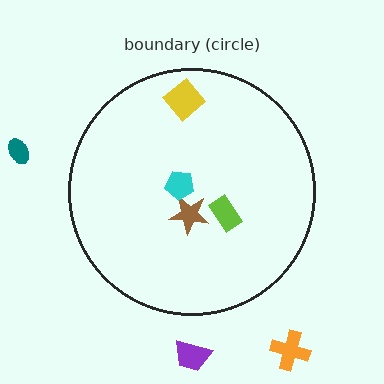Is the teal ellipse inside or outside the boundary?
Outside.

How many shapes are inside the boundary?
4 inside, 3 outside.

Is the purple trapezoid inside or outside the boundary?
Outside.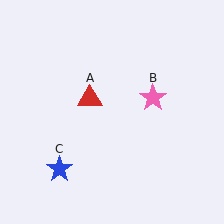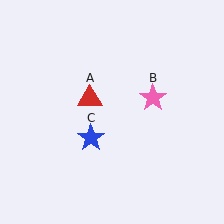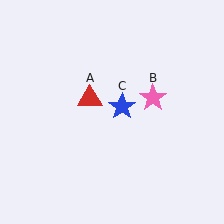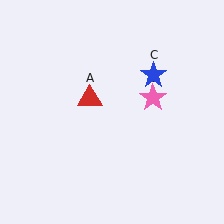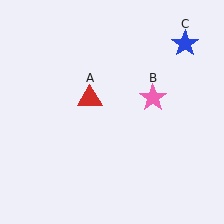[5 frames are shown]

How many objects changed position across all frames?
1 object changed position: blue star (object C).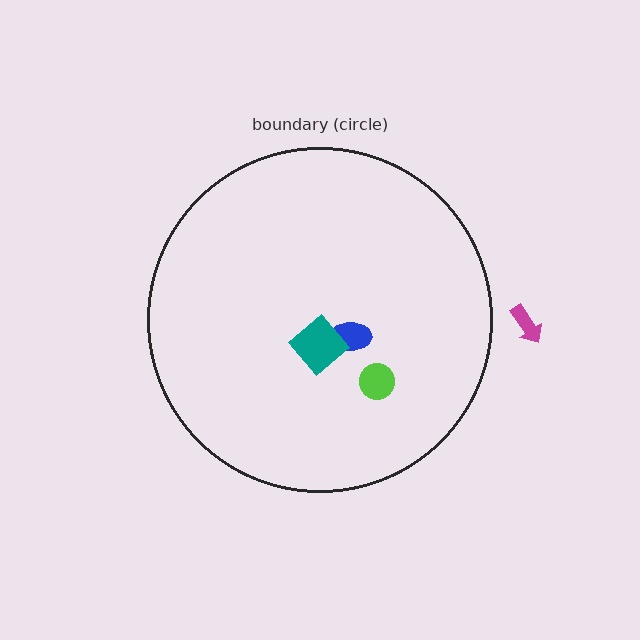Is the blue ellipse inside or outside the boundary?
Inside.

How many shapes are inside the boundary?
3 inside, 1 outside.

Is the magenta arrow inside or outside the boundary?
Outside.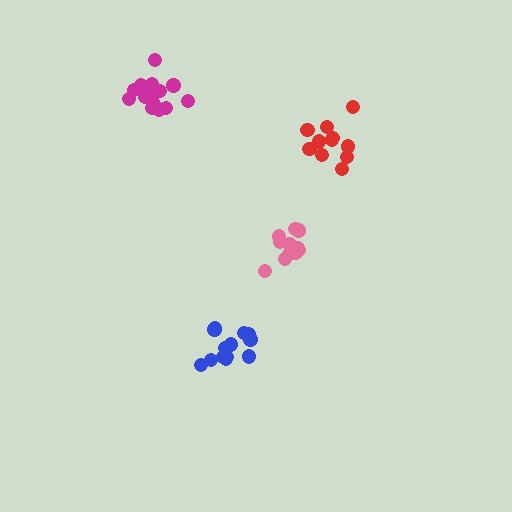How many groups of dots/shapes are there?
There are 4 groups.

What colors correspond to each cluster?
The clusters are colored: blue, red, pink, magenta.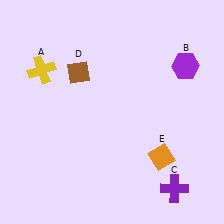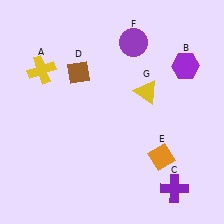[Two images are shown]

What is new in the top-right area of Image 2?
A purple circle (F) was added in the top-right area of Image 2.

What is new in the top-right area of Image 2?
A yellow triangle (G) was added in the top-right area of Image 2.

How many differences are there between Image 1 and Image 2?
There are 2 differences between the two images.